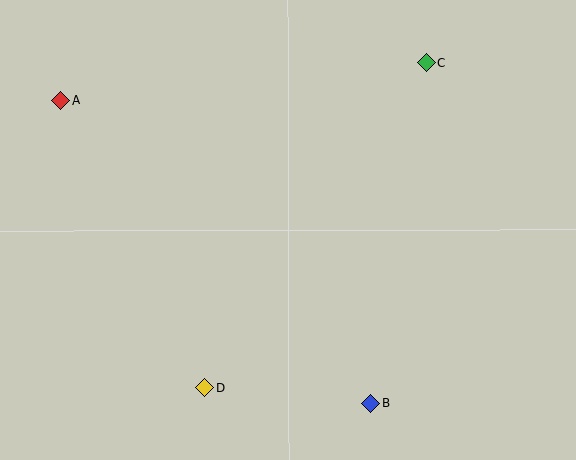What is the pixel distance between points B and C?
The distance between B and C is 345 pixels.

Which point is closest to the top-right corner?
Point C is closest to the top-right corner.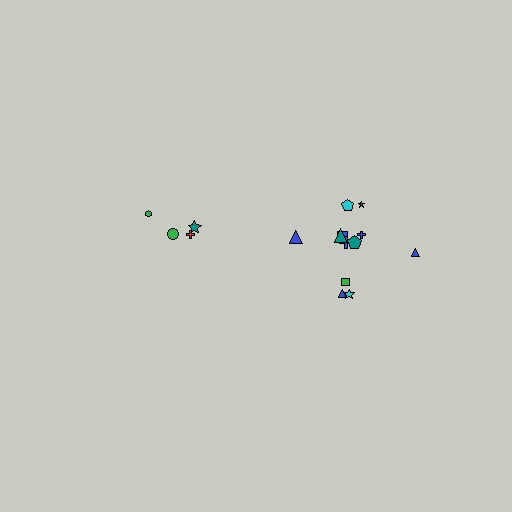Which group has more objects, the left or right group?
The right group.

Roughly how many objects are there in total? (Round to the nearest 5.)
Roughly 15 objects in total.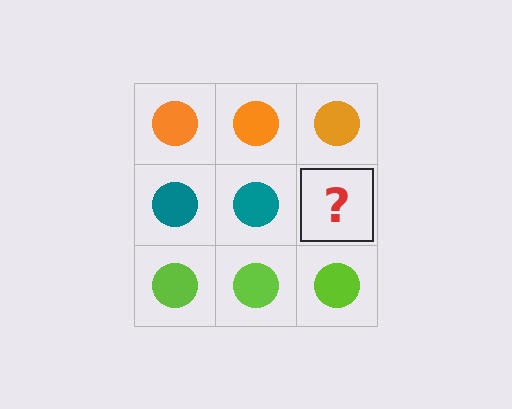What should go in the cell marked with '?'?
The missing cell should contain a teal circle.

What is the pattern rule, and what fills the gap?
The rule is that each row has a consistent color. The gap should be filled with a teal circle.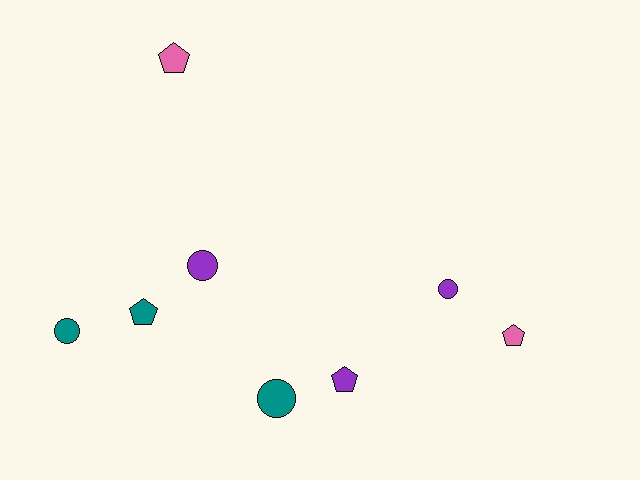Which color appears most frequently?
Teal, with 3 objects.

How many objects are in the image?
There are 8 objects.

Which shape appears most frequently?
Circle, with 4 objects.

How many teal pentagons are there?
There is 1 teal pentagon.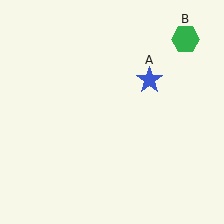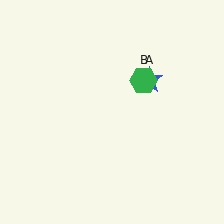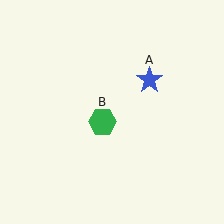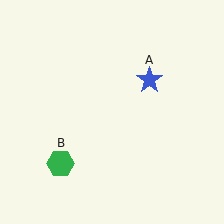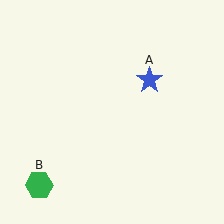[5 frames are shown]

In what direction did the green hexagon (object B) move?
The green hexagon (object B) moved down and to the left.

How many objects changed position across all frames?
1 object changed position: green hexagon (object B).